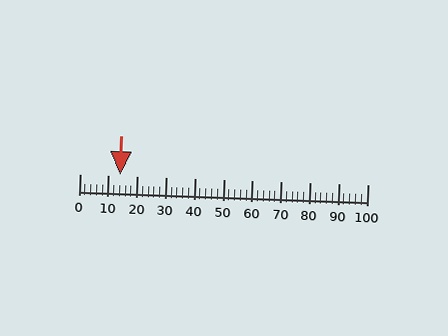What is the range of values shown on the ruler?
The ruler shows values from 0 to 100.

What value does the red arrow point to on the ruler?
The red arrow points to approximately 14.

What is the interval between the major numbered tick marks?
The major tick marks are spaced 10 units apart.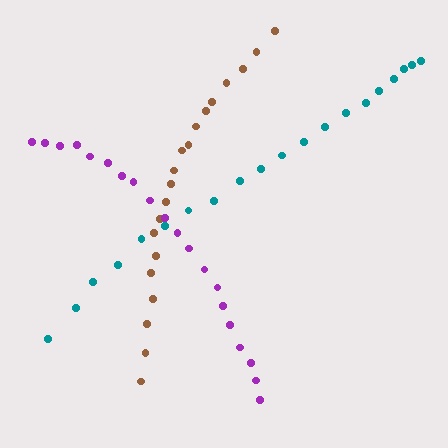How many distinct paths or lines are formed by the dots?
There are 3 distinct paths.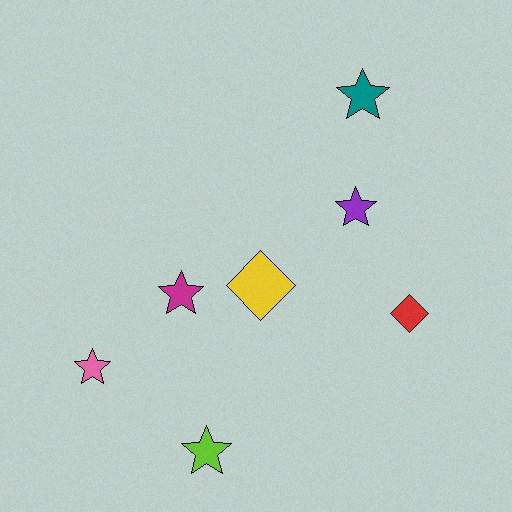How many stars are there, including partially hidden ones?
There are 5 stars.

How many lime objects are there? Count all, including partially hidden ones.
There is 1 lime object.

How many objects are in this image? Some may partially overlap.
There are 7 objects.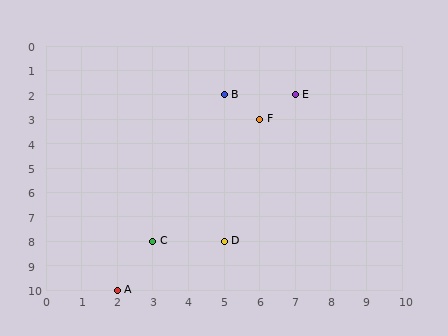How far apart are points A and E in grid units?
Points A and E are 5 columns and 8 rows apart (about 9.4 grid units diagonally).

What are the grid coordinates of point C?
Point C is at grid coordinates (3, 8).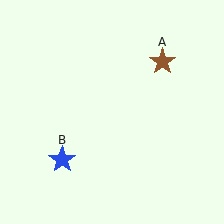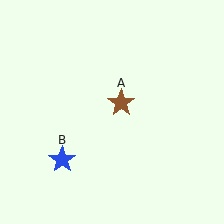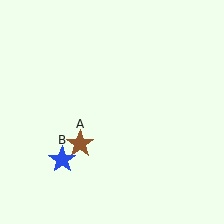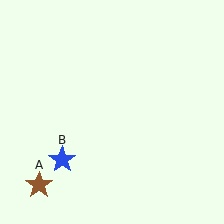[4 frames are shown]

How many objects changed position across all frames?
1 object changed position: brown star (object A).